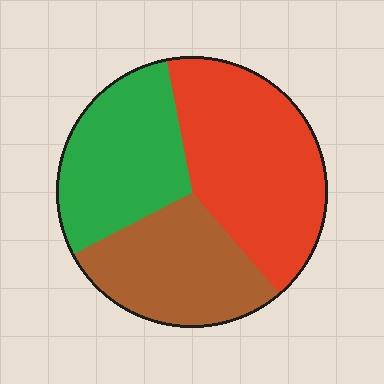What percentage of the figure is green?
Green takes up between a sixth and a third of the figure.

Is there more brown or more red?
Red.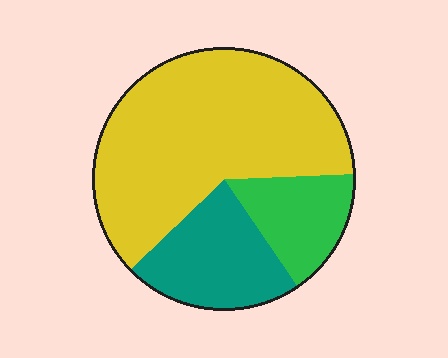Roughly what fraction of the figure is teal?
Teal covers roughly 20% of the figure.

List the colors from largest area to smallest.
From largest to smallest: yellow, teal, green.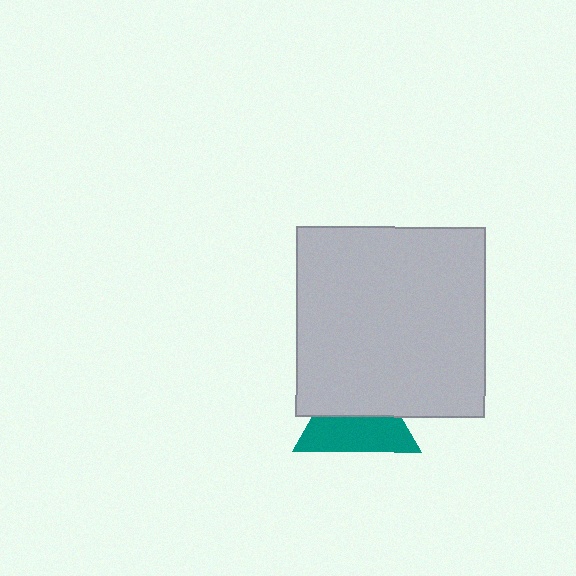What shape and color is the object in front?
The object in front is a light gray square.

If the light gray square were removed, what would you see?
You would see the complete teal triangle.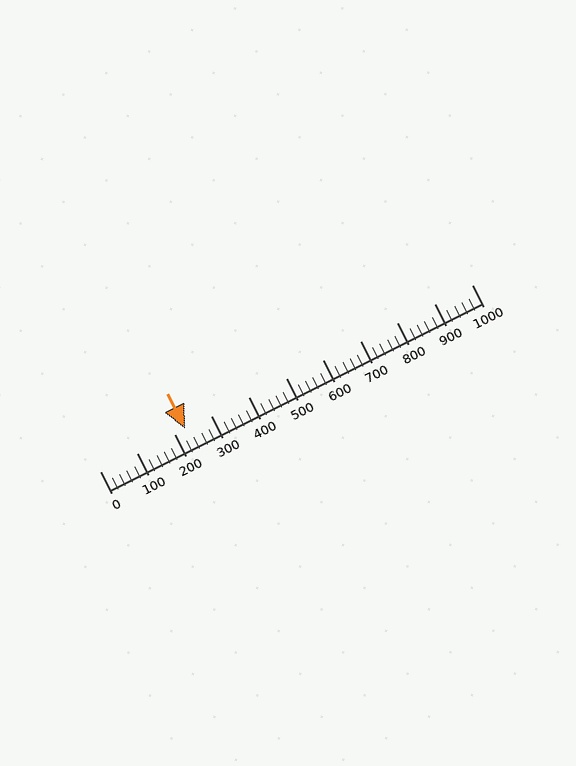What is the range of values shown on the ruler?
The ruler shows values from 0 to 1000.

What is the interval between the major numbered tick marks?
The major tick marks are spaced 100 units apart.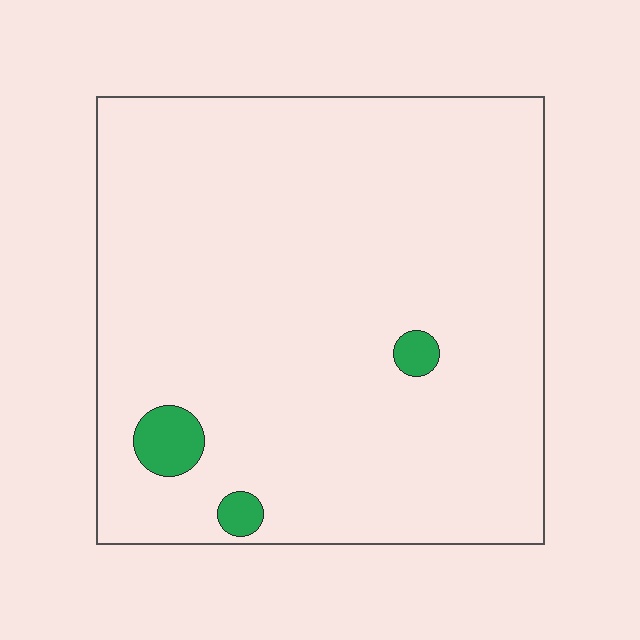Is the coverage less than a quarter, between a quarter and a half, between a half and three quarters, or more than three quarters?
Less than a quarter.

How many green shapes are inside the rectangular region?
3.